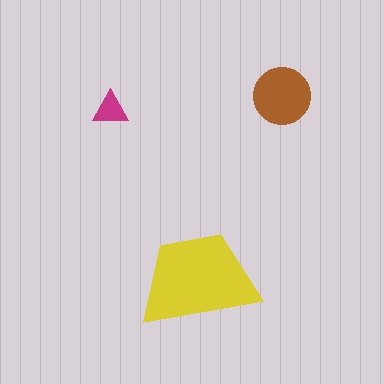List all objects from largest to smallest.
The yellow trapezoid, the brown circle, the magenta triangle.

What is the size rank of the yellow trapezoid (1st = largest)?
1st.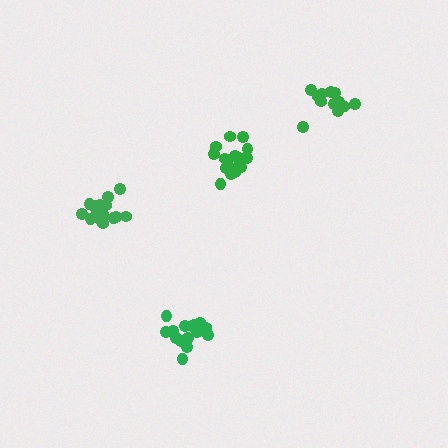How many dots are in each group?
Group 1: 16 dots, Group 2: 15 dots, Group 3: 12 dots, Group 4: 16 dots (59 total).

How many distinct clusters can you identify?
There are 4 distinct clusters.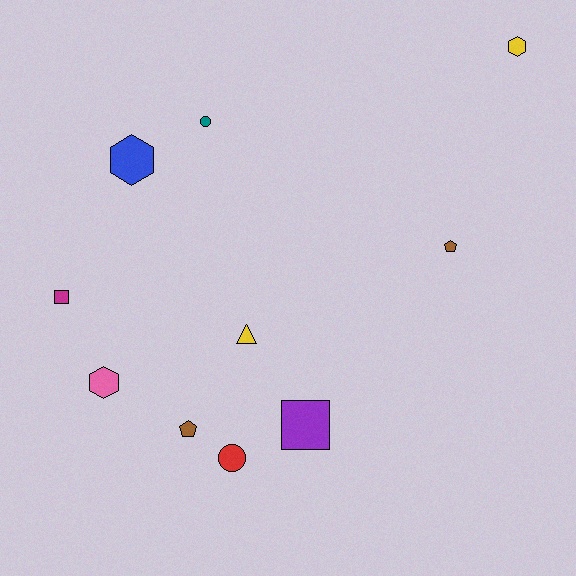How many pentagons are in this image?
There are 2 pentagons.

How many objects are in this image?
There are 10 objects.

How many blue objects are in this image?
There is 1 blue object.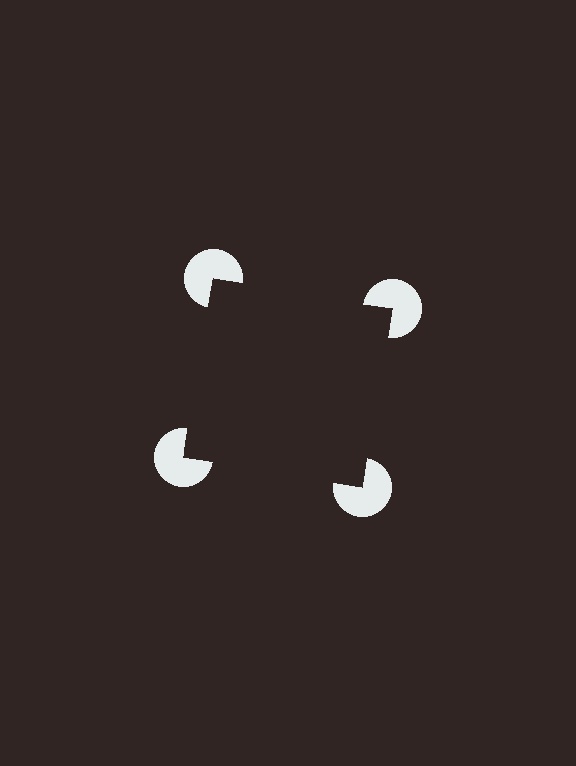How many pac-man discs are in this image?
There are 4 — one at each vertex of the illusory square.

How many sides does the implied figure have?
4 sides.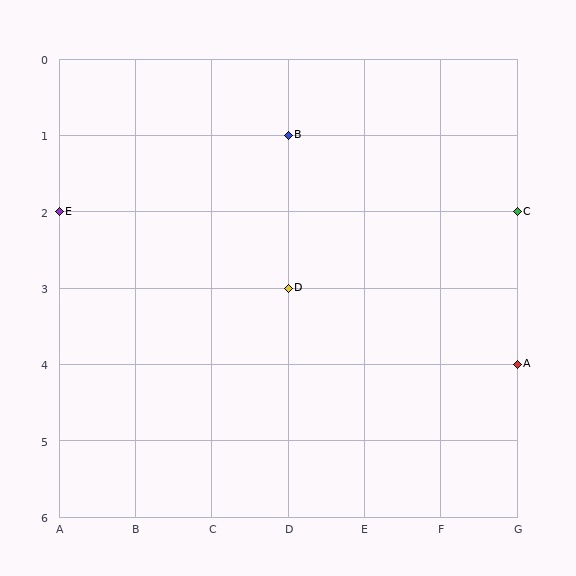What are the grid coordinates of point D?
Point D is at grid coordinates (D, 3).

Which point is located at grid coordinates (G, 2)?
Point C is at (G, 2).